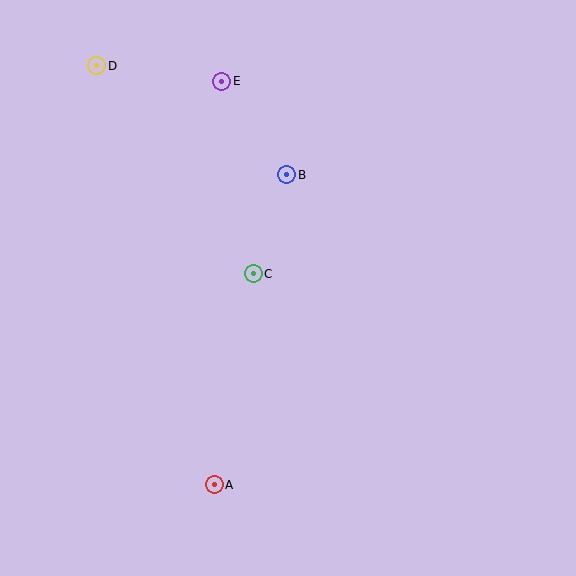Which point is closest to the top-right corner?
Point B is closest to the top-right corner.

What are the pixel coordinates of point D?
Point D is at (97, 66).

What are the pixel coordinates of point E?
Point E is at (222, 81).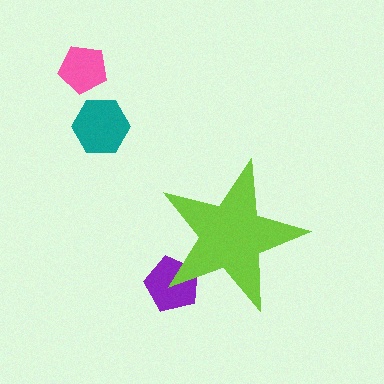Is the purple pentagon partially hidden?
Yes, the purple pentagon is partially hidden behind the lime star.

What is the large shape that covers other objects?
A lime star.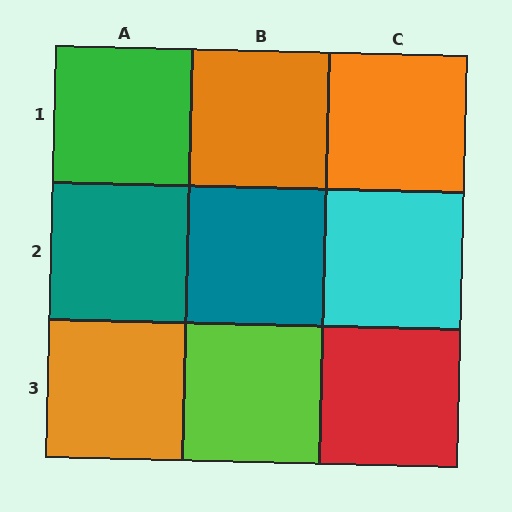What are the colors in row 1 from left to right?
Green, orange, orange.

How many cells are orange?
3 cells are orange.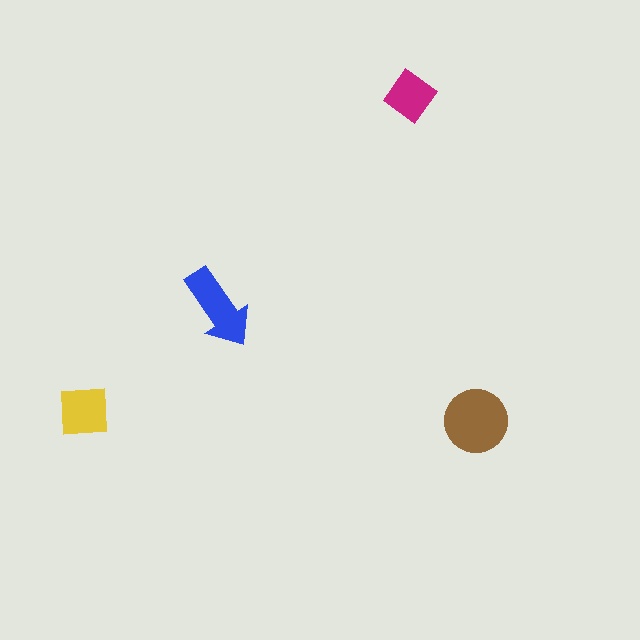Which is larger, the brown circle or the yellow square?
The brown circle.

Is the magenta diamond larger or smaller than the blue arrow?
Smaller.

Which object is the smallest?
The magenta diamond.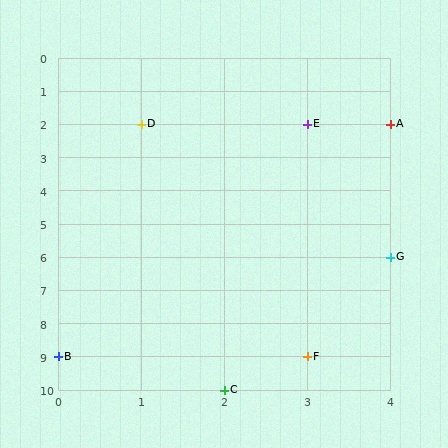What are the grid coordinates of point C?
Point C is at grid coordinates (2, 10).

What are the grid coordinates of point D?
Point D is at grid coordinates (1, 2).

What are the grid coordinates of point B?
Point B is at grid coordinates (0, 9).